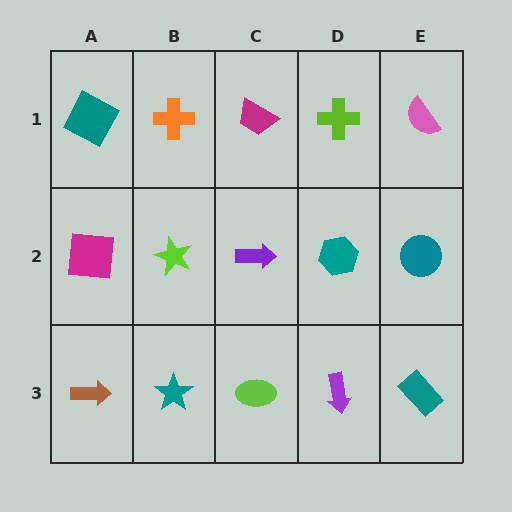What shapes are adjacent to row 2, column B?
An orange cross (row 1, column B), a teal star (row 3, column B), a magenta square (row 2, column A), a purple arrow (row 2, column C).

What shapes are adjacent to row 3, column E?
A teal circle (row 2, column E), a purple arrow (row 3, column D).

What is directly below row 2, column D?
A purple arrow.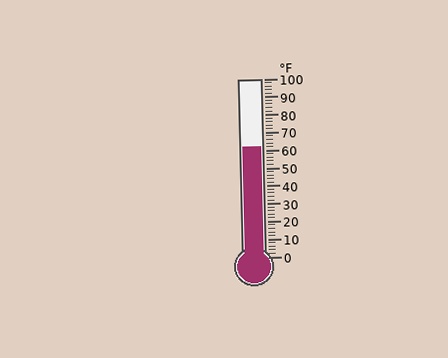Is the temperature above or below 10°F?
The temperature is above 10°F.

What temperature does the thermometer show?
The thermometer shows approximately 62°F.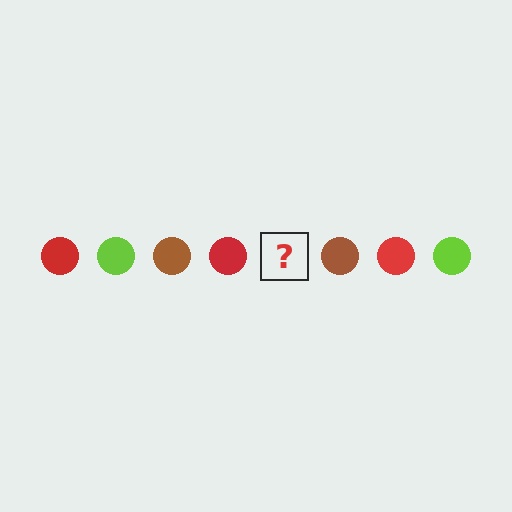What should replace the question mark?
The question mark should be replaced with a lime circle.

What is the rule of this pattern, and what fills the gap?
The rule is that the pattern cycles through red, lime, brown circles. The gap should be filled with a lime circle.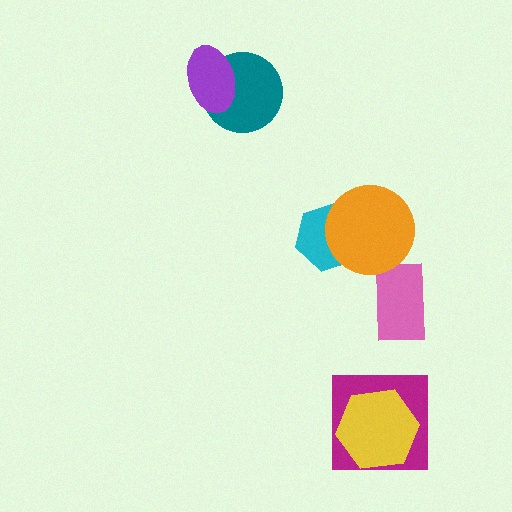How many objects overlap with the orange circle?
1 object overlaps with the orange circle.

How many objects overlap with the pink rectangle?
0 objects overlap with the pink rectangle.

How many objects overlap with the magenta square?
1 object overlaps with the magenta square.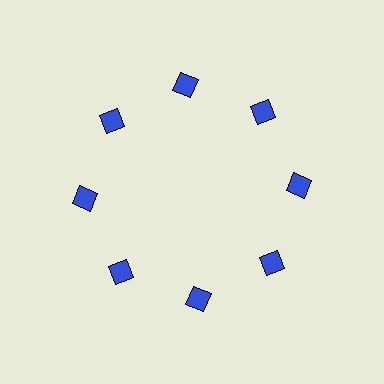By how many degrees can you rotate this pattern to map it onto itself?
The pattern maps onto itself every 45 degrees of rotation.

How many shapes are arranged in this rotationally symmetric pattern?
There are 8 shapes, arranged in 8 groups of 1.